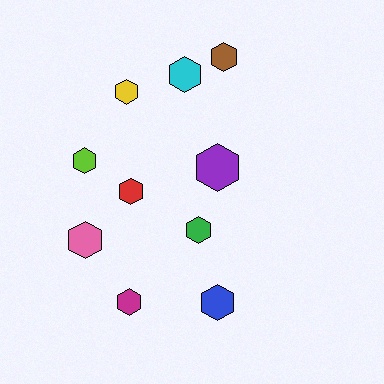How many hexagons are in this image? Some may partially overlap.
There are 10 hexagons.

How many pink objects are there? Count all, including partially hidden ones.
There is 1 pink object.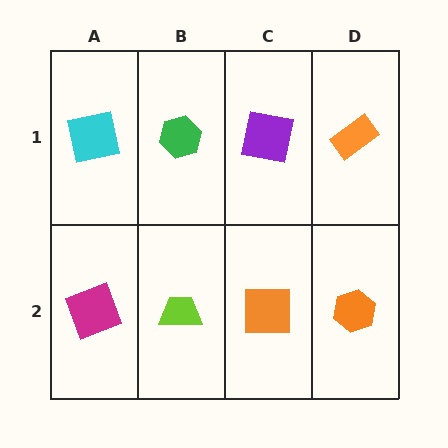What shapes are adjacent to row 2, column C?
A purple square (row 1, column C), a lime trapezoid (row 2, column B), an orange hexagon (row 2, column D).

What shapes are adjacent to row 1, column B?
A lime trapezoid (row 2, column B), a cyan square (row 1, column A), a purple square (row 1, column C).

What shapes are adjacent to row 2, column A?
A cyan square (row 1, column A), a lime trapezoid (row 2, column B).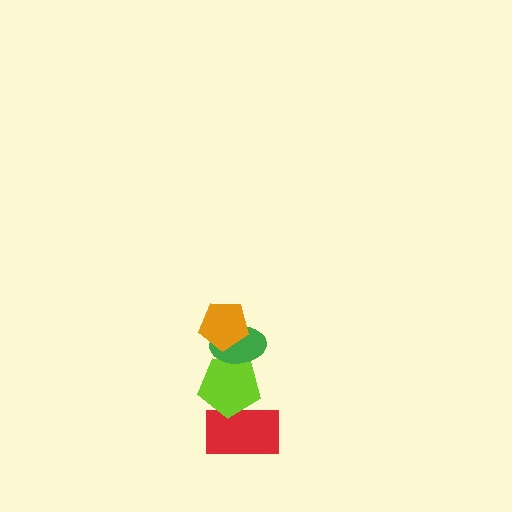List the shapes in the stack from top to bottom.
From top to bottom: the orange pentagon, the green ellipse, the lime pentagon, the red rectangle.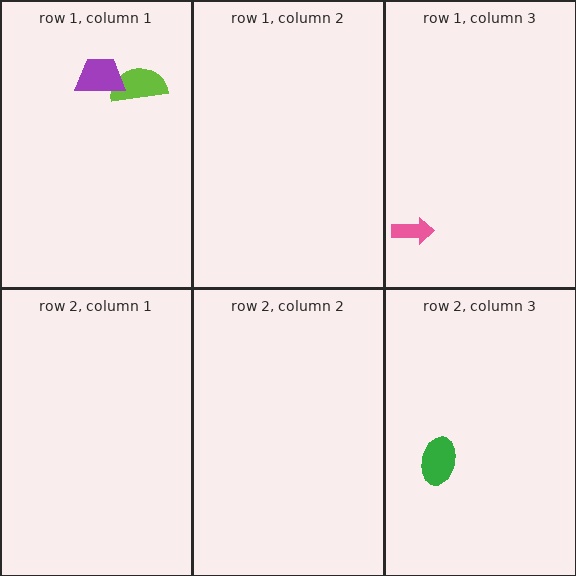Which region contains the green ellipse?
The row 2, column 3 region.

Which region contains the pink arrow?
The row 1, column 3 region.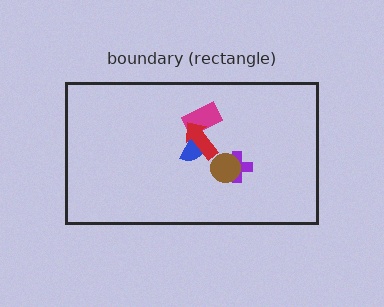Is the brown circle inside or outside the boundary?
Inside.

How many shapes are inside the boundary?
5 inside, 0 outside.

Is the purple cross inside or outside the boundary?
Inside.